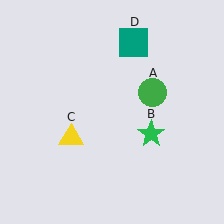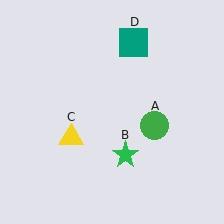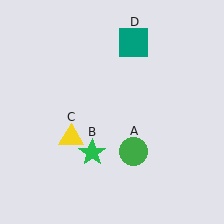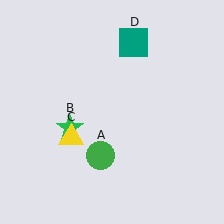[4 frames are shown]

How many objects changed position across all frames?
2 objects changed position: green circle (object A), green star (object B).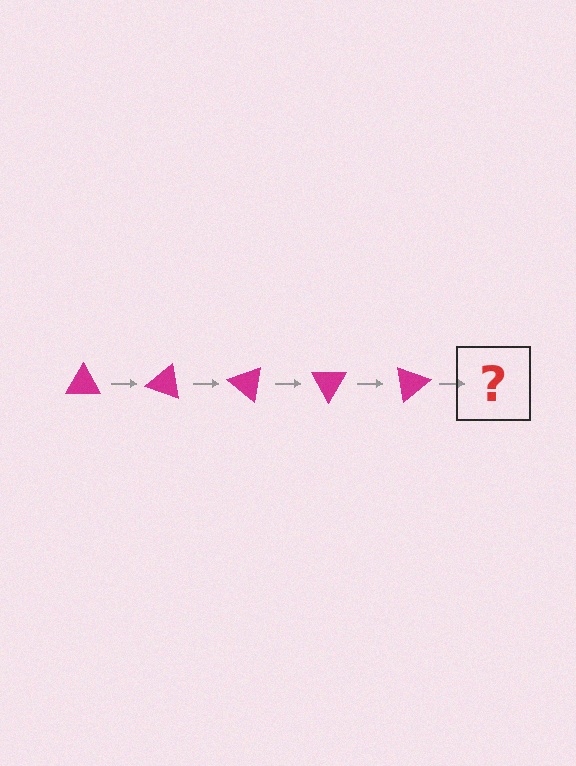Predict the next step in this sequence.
The next step is a magenta triangle rotated 100 degrees.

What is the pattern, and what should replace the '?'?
The pattern is that the triangle rotates 20 degrees each step. The '?' should be a magenta triangle rotated 100 degrees.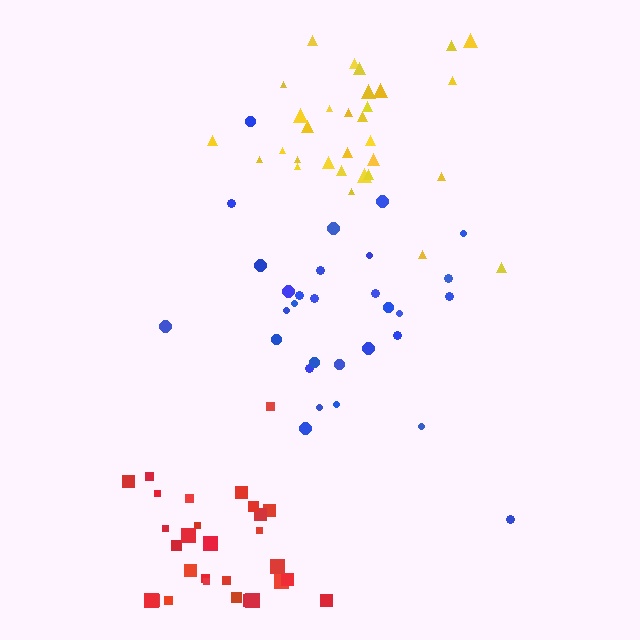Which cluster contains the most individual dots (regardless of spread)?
Yellow (31).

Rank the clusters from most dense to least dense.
red, blue, yellow.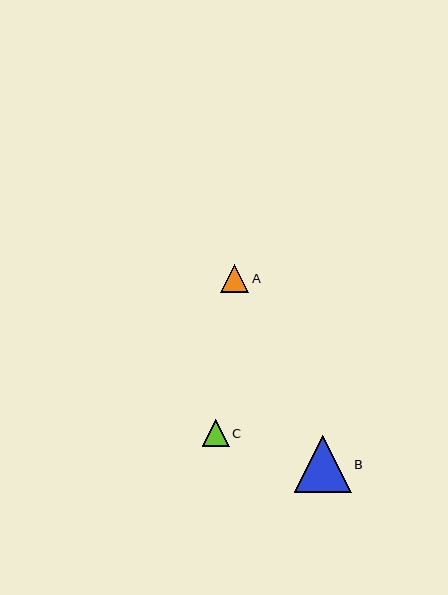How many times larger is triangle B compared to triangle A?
Triangle B is approximately 2.0 times the size of triangle A.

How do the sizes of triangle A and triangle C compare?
Triangle A and triangle C are approximately the same size.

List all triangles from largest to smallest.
From largest to smallest: B, A, C.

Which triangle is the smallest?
Triangle C is the smallest with a size of approximately 27 pixels.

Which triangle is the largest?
Triangle B is the largest with a size of approximately 57 pixels.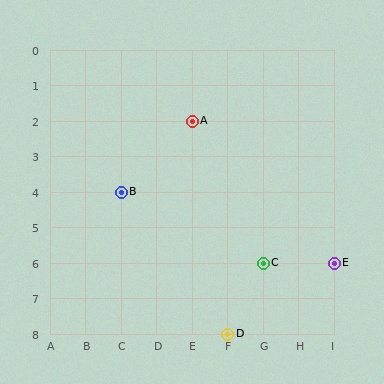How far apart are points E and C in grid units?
Points E and C are 2 columns apart.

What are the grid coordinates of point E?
Point E is at grid coordinates (I, 6).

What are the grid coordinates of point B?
Point B is at grid coordinates (C, 4).